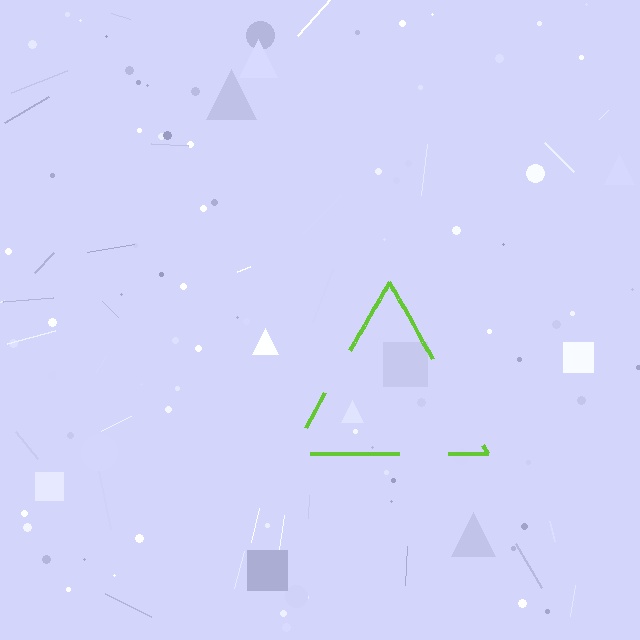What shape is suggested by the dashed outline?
The dashed outline suggests a triangle.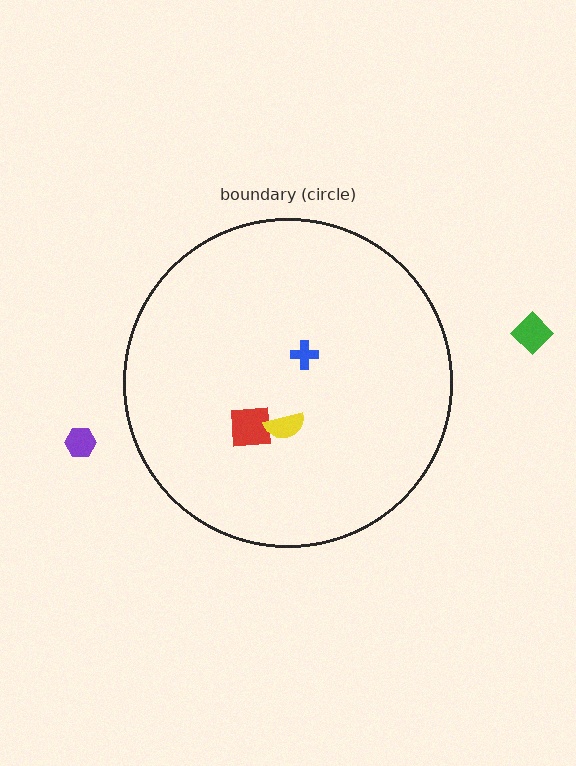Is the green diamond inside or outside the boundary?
Outside.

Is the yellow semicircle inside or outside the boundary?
Inside.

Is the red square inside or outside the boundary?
Inside.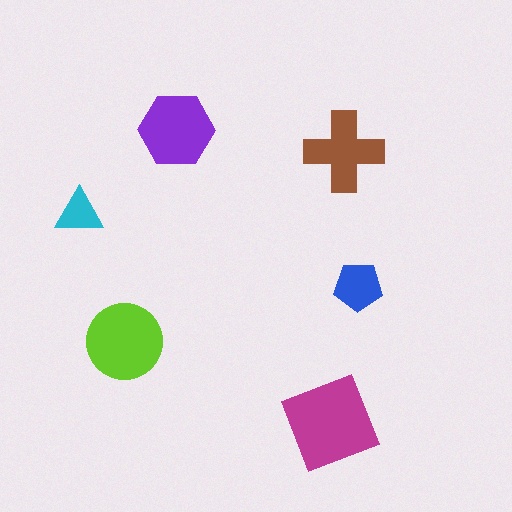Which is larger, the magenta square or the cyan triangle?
The magenta square.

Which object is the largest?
The magenta square.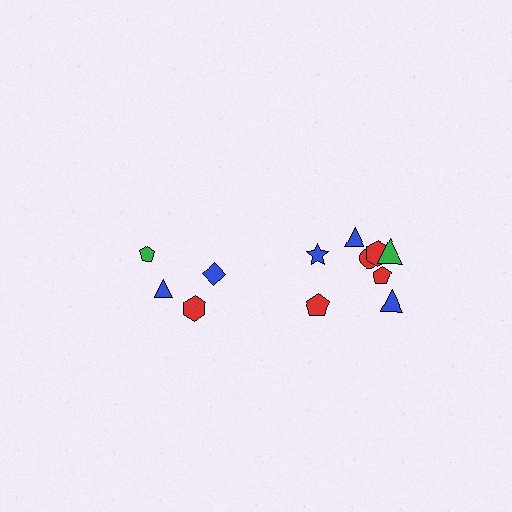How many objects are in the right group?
There are 8 objects.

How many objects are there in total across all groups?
There are 12 objects.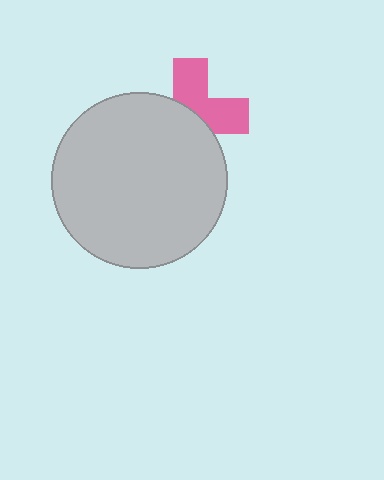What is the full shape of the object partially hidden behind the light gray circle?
The partially hidden object is a pink cross.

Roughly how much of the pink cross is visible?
About half of it is visible (roughly 47%).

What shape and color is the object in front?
The object in front is a light gray circle.